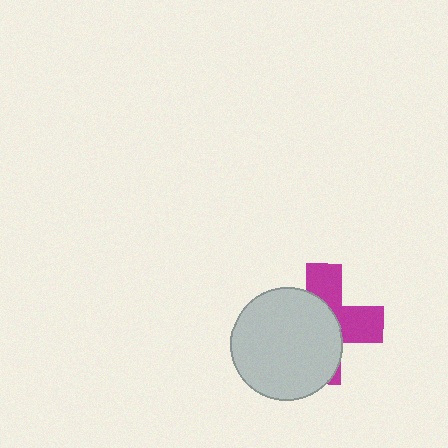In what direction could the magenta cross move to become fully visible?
The magenta cross could move right. That would shift it out from behind the light gray circle entirely.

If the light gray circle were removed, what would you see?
You would see the complete magenta cross.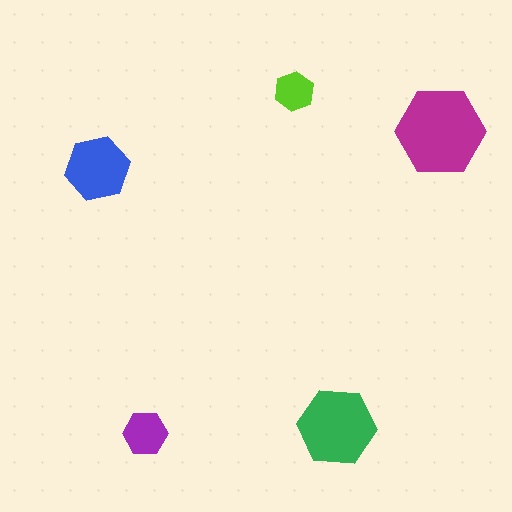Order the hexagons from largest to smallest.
the magenta one, the green one, the blue one, the purple one, the lime one.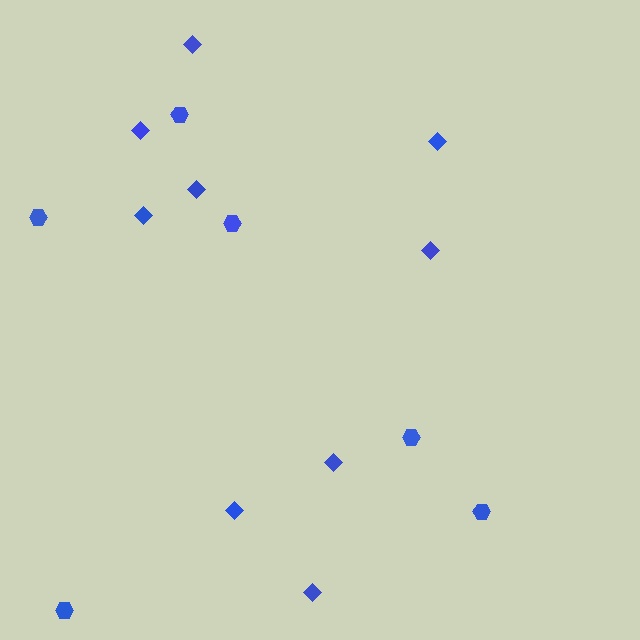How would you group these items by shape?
There are 2 groups: one group of hexagons (6) and one group of diamonds (9).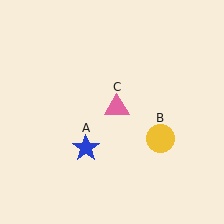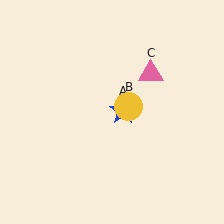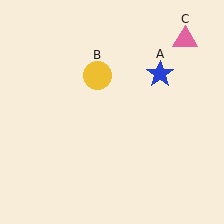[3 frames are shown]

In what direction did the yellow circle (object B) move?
The yellow circle (object B) moved up and to the left.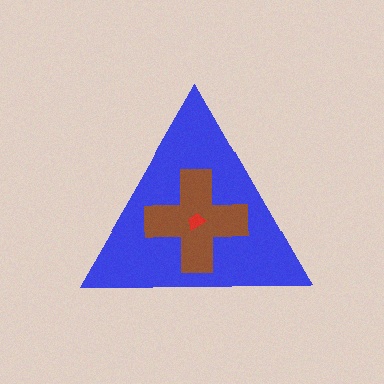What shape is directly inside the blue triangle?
The brown cross.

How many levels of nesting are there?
3.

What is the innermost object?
The red trapezoid.